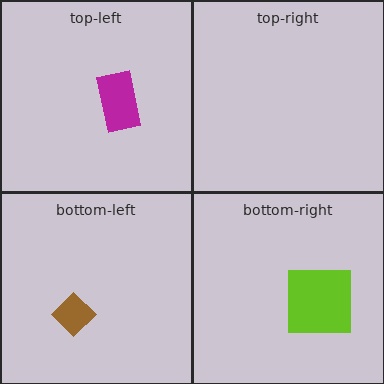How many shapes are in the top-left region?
1.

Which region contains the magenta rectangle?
The top-left region.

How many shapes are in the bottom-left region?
1.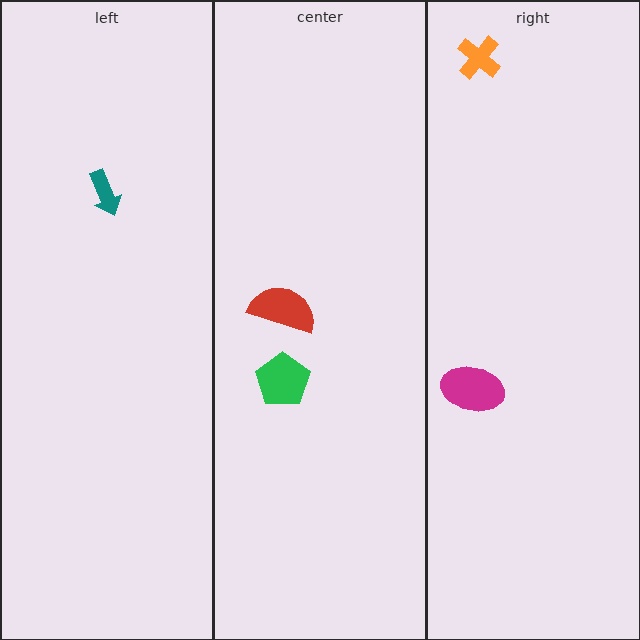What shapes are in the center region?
The red semicircle, the green pentagon.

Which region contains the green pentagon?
The center region.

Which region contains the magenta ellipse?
The right region.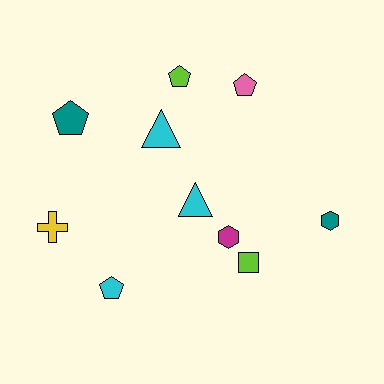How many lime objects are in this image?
There are 2 lime objects.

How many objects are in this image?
There are 10 objects.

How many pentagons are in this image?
There are 4 pentagons.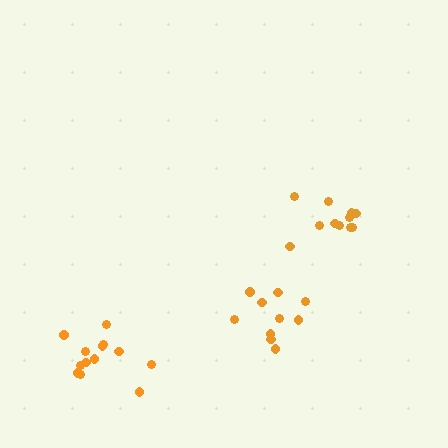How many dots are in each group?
Group 1: 11 dots, Group 2: 10 dots, Group 3: 13 dots (34 total).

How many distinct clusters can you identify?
There are 3 distinct clusters.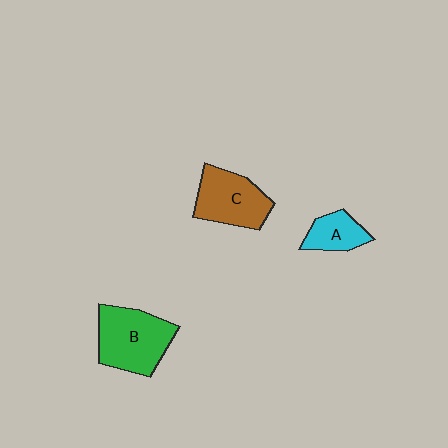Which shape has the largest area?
Shape B (green).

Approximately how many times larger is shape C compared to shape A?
Approximately 1.8 times.